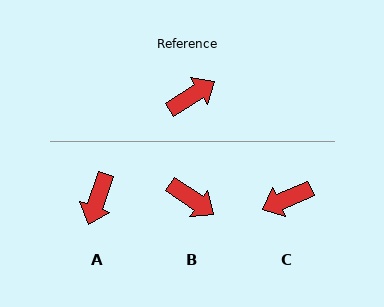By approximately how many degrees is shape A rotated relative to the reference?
Approximately 143 degrees clockwise.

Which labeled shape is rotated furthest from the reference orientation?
C, about 171 degrees away.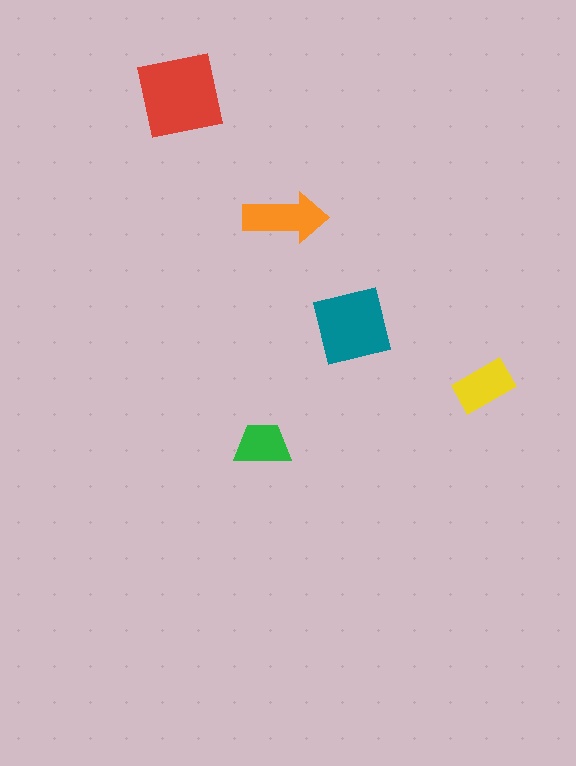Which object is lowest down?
The green trapezoid is bottommost.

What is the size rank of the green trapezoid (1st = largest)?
5th.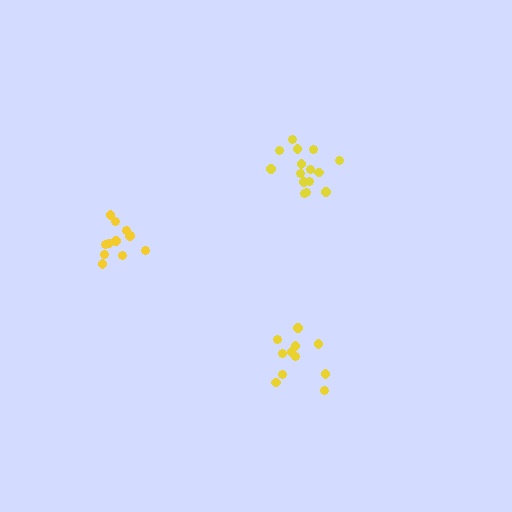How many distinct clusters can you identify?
There are 3 distinct clusters.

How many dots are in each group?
Group 1: 12 dots, Group 2: 11 dots, Group 3: 15 dots (38 total).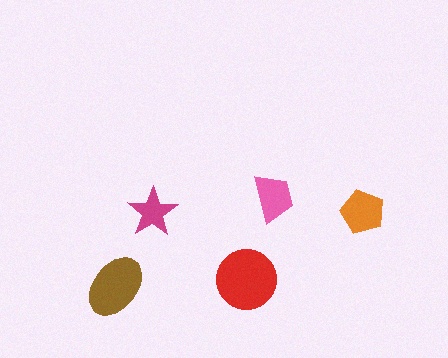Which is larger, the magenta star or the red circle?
The red circle.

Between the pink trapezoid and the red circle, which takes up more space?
The red circle.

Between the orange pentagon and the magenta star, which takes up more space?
The orange pentagon.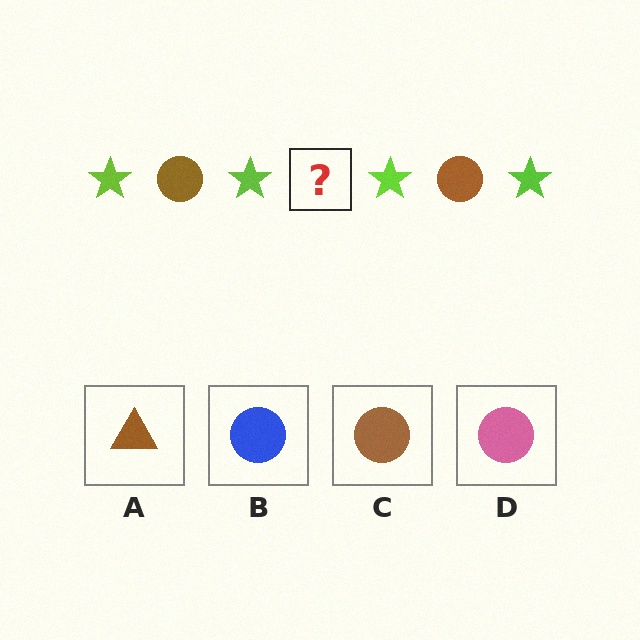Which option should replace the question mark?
Option C.